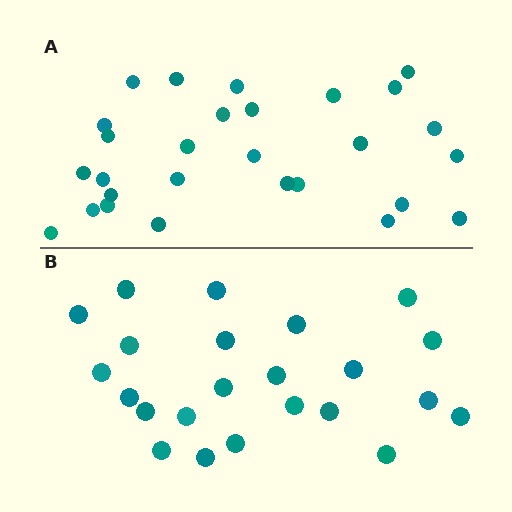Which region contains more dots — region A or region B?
Region A (the top region) has more dots.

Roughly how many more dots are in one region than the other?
Region A has about 5 more dots than region B.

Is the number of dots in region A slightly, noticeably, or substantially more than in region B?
Region A has only slightly more — the two regions are fairly close. The ratio is roughly 1.2 to 1.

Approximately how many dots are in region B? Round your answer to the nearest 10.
About 20 dots. (The exact count is 23, which rounds to 20.)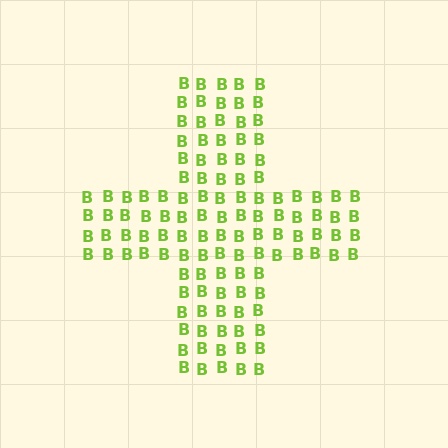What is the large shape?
The large shape is a cross.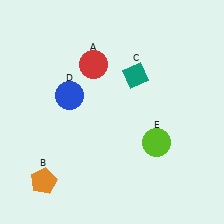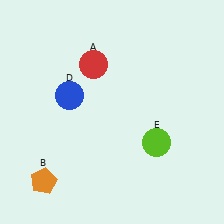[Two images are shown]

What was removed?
The teal diamond (C) was removed in Image 2.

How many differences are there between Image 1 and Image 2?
There is 1 difference between the two images.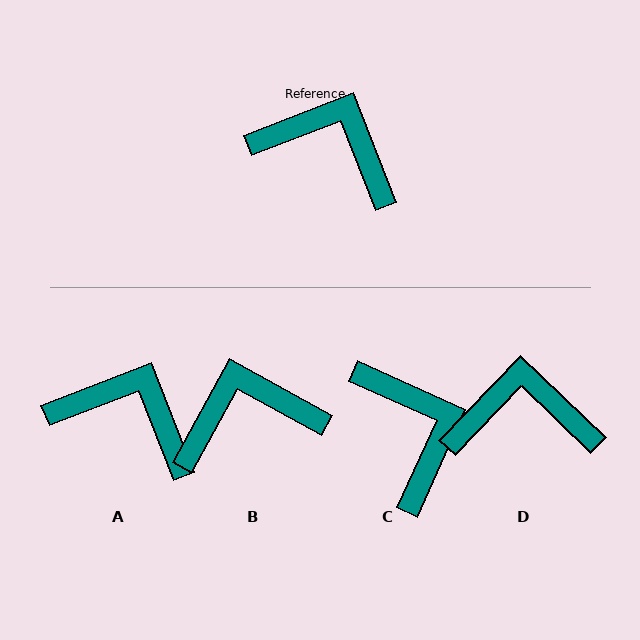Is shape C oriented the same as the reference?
No, it is off by about 46 degrees.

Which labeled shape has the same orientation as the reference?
A.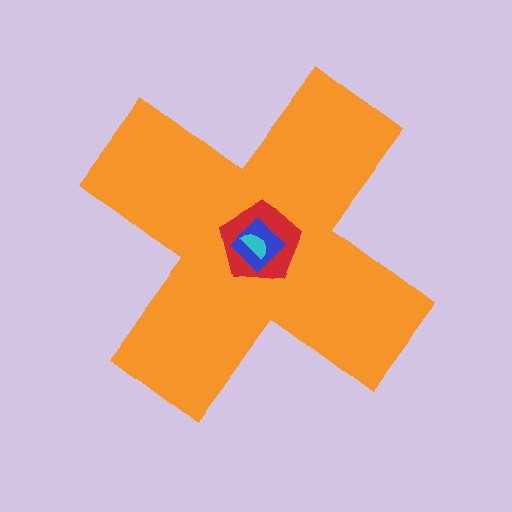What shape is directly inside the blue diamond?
The cyan semicircle.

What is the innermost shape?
The cyan semicircle.